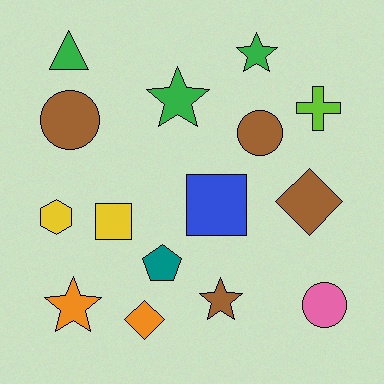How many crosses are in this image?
There is 1 cross.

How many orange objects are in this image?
There are 2 orange objects.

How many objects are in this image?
There are 15 objects.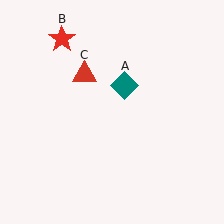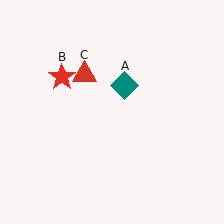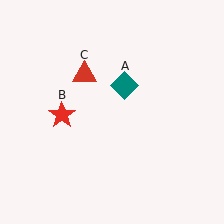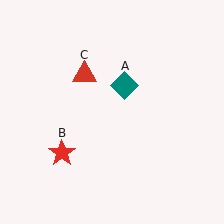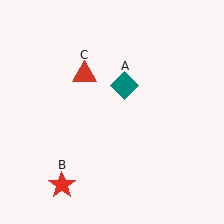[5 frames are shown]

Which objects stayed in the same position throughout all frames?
Teal diamond (object A) and red triangle (object C) remained stationary.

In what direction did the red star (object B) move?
The red star (object B) moved down.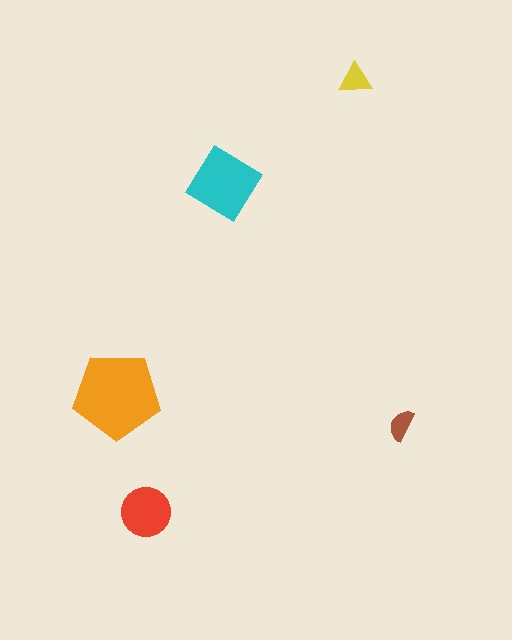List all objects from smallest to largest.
The brown semicircle, the yellow triangle, the red circle, the cyan diamond, the orange pentagon.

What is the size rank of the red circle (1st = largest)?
3rd.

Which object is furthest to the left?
The orange pentagon is leftmost.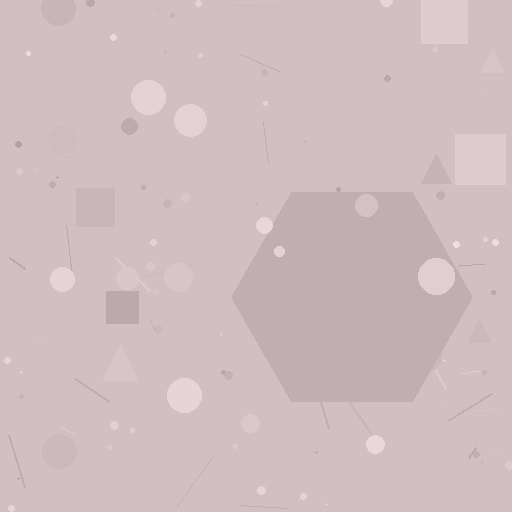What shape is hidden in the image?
A hexagon is hidden in the image.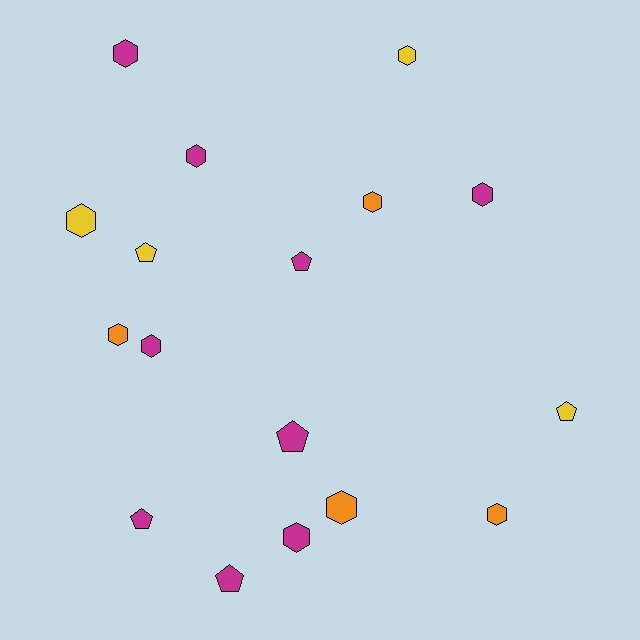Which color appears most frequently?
Magenta, with 9 objects.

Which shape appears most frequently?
Hexagon, with 11 objects.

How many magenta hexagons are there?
There are 5 magenta hexagons.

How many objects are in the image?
There are 17 objects.